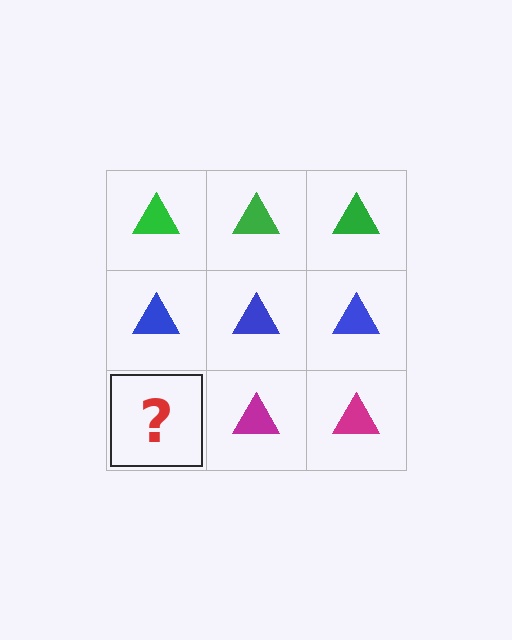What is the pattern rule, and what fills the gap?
The rule is that each row has a consistent color. The gap should be filled with a magenta triangle.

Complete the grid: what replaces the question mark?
The question mark should be replaced with a magenta triangle.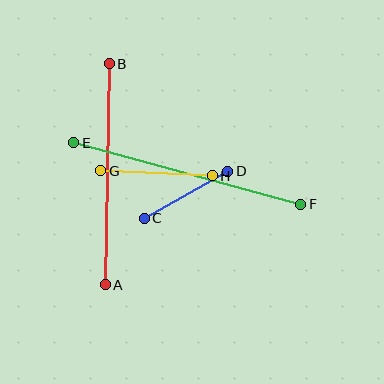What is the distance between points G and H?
The distance is approximately 112 pixels.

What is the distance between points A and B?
The distance is approximately 221 pixels.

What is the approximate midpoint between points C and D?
The midpoint is at approximately (186, 195) pixels.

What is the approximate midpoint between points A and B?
The midpoint is at approximately (107, 174) pixels.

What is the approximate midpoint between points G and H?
The midpoint is at approximately (157, 173) pixels.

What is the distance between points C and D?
The distance is approximately 96 pixels.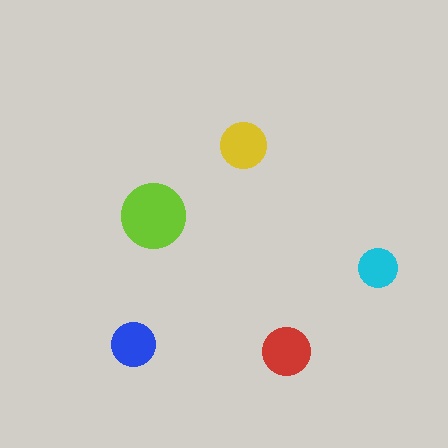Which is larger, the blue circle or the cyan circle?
The blue one.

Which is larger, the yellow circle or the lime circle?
The lime one.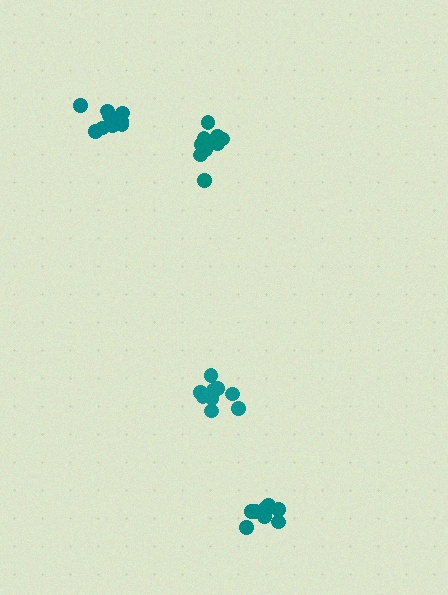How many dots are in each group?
Group 1: 11 dots, Group 2: 9 dots, Group 3: 10 dots, Group 4: 10 dots (40 total).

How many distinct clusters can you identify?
There are 4 distinct clusters.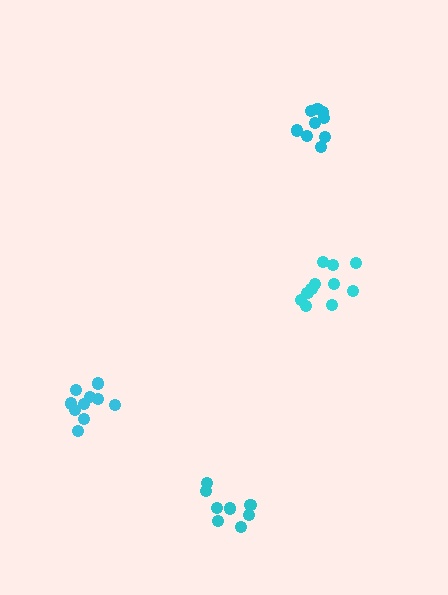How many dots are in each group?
Group 1: 10 dots, Group 2: 11 dots, Group 3: 9 dots, Group 4: 8 dots (38 total).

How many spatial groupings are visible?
There are 4 spatial groupings.